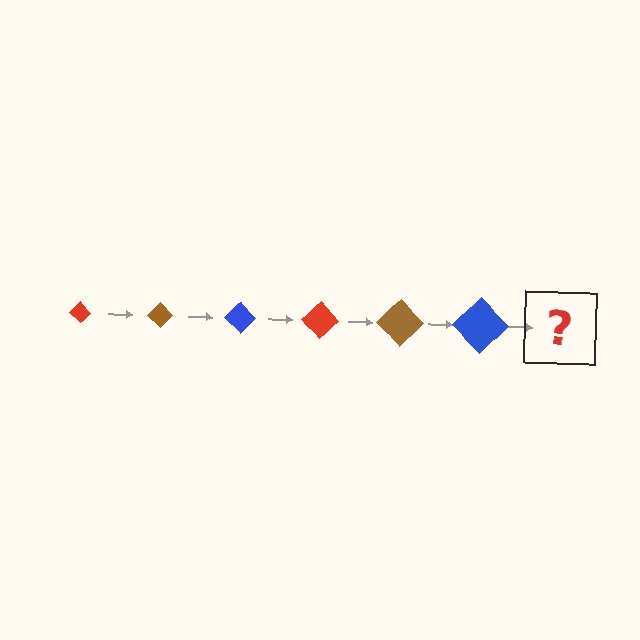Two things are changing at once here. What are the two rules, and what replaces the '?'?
The two rules are that the diamond grows larger each step and the color cycles through red, brown, and blue. The '?' should be a red diamond, larger than the previous one.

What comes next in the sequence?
The next element should be a red diamond, larger than the previous one.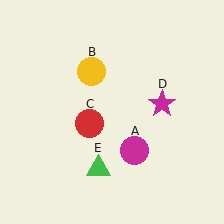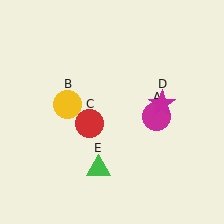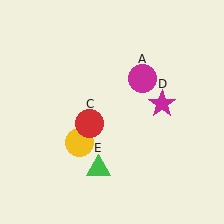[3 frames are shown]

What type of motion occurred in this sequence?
The magenta circle (object A), yellow circle (object B) rotated counterclockwise around the center of the scene.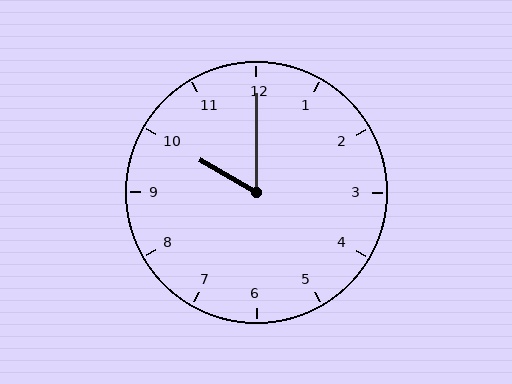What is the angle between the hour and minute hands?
Approximately 60 degrees.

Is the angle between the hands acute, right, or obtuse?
It is acute.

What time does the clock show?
10:00.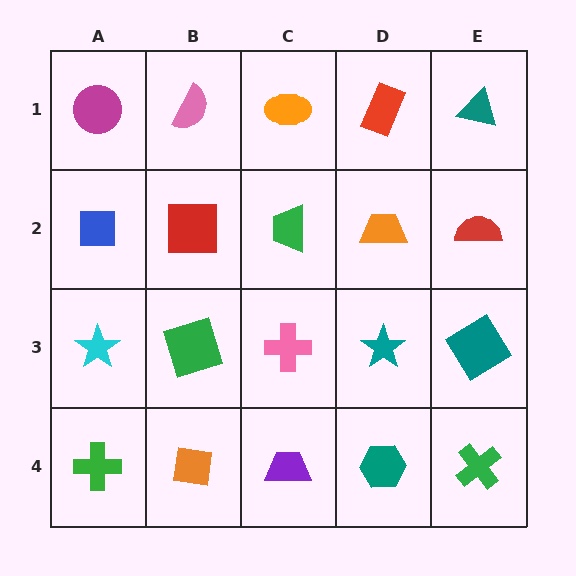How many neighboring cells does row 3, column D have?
4.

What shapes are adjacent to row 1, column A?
A blue square (row 2, column A), a pink semicircle (row 1, column B).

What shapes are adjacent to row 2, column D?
A red rectangle (row 1, column D), a teal star (row 3, column D), a green trapezoid (row 2, column C), a red semicircle (row 2, column E).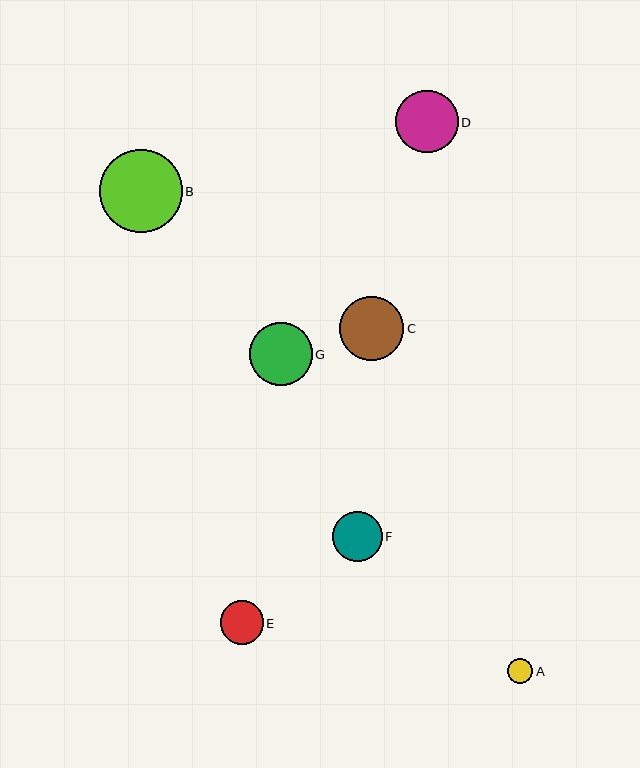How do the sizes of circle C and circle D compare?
Circle C and circle D are approximately the same size.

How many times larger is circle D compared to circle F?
Circle D is approximately 1.3 times the size of circle F.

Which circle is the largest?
Circle B is the largest with a size of approximately 83 pixels.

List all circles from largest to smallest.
From largest to smallest: B, C, G, D, F, E, A.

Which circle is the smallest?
Circle A is the smallest with a size of approximately 26 pixels.